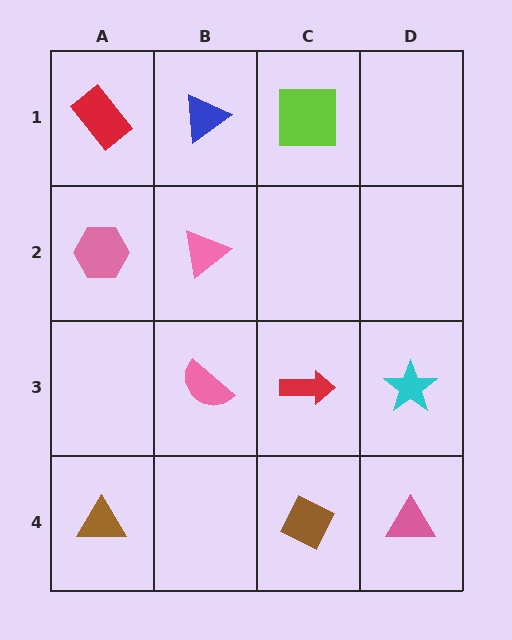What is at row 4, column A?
A brown triangle.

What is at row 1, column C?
A lime square.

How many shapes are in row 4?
3 shapes.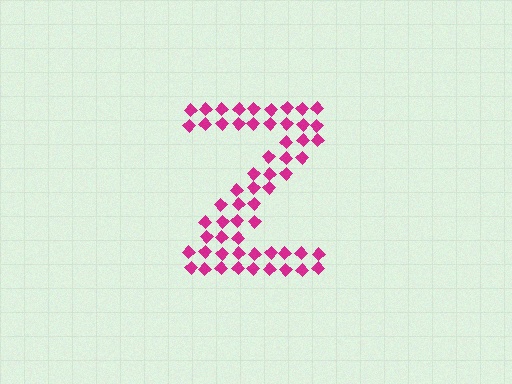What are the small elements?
The small elements are diamonds.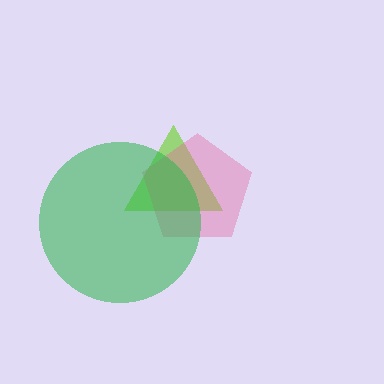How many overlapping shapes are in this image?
There are 3 overlapping shapes in the image.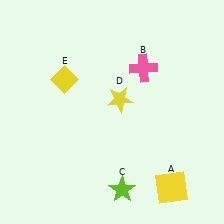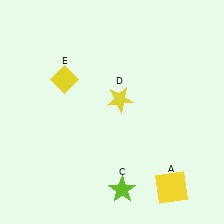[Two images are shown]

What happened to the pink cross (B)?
The pink cross (B) was removed in Image 2. It was in the top-right area of Image 1.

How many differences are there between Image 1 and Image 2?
There is 1 difference between the two images.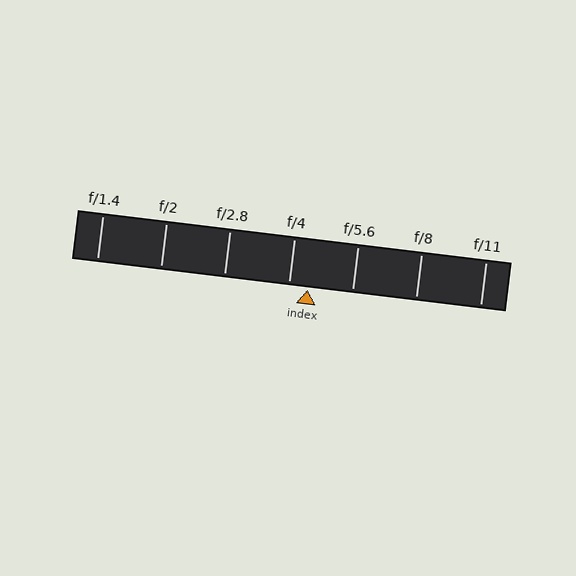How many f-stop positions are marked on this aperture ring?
There are 7 f-stop positions marked.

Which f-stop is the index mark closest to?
The index mark is closest to f/4.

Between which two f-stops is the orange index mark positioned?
The index mark is between f/4 and f/5.6.